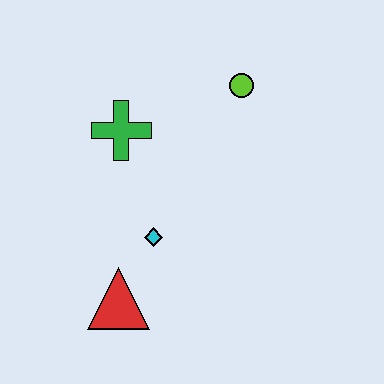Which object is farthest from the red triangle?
The lime circle is farthest from the red triangle.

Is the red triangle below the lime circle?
Yes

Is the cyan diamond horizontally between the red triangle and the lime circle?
Yes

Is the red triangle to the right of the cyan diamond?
No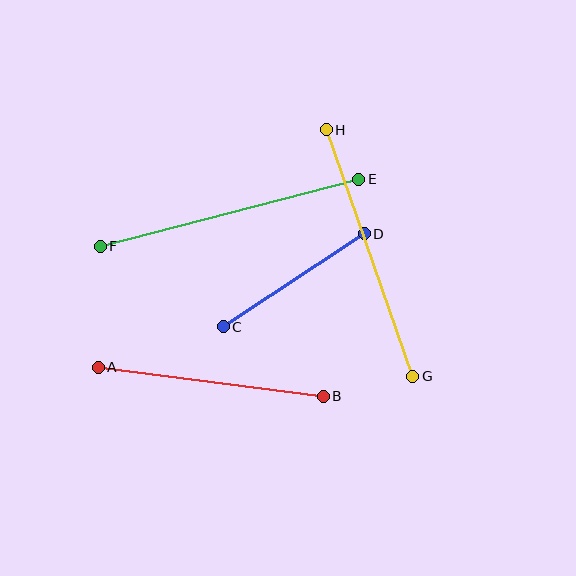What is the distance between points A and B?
The distance is approximately 227 pixels.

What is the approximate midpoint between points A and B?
The midpoint is at approximately (211, 382) pixels.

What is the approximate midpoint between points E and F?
The midpoint is at approximately (229, 213) pixels.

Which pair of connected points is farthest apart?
Points E and F are farthest apart.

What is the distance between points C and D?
The distance is approximately 169 pixels.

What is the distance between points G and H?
The distance is approximately 261 pixels.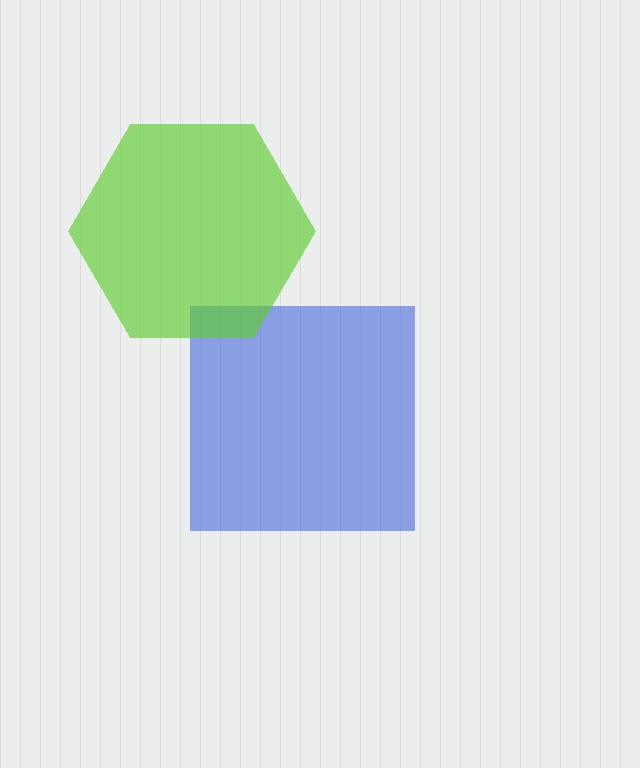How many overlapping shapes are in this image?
There are 2 overlapping shapes in the image.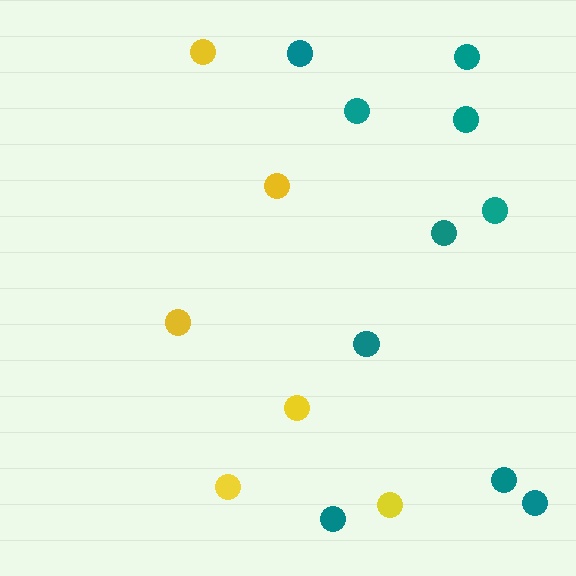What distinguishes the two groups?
There are 2 groups: one group of yellow circles (6) and one group of teal circles (10).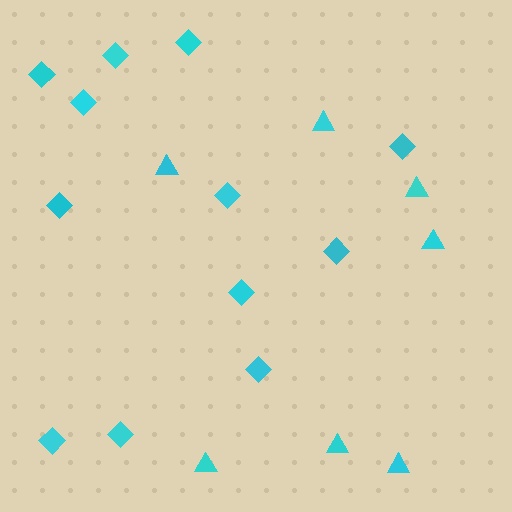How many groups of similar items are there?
There are 2 groups: one group of diamonds (12) and one group of triangles (7).